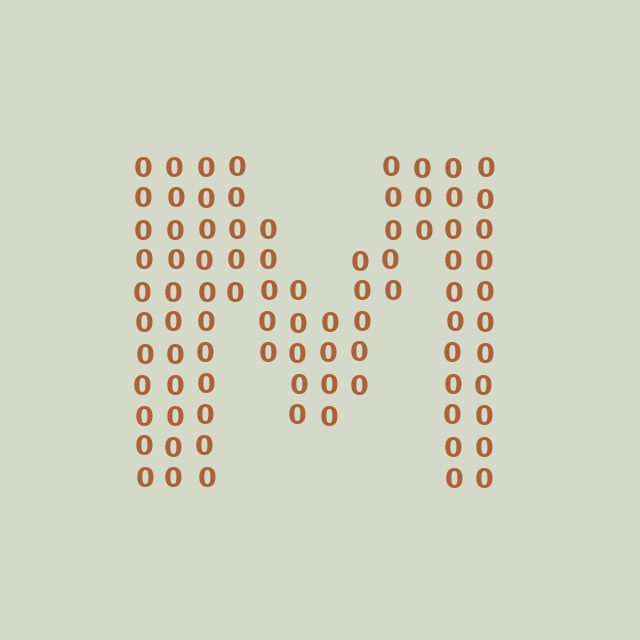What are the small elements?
The small elements are digit 0's.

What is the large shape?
The large shape is the letter M.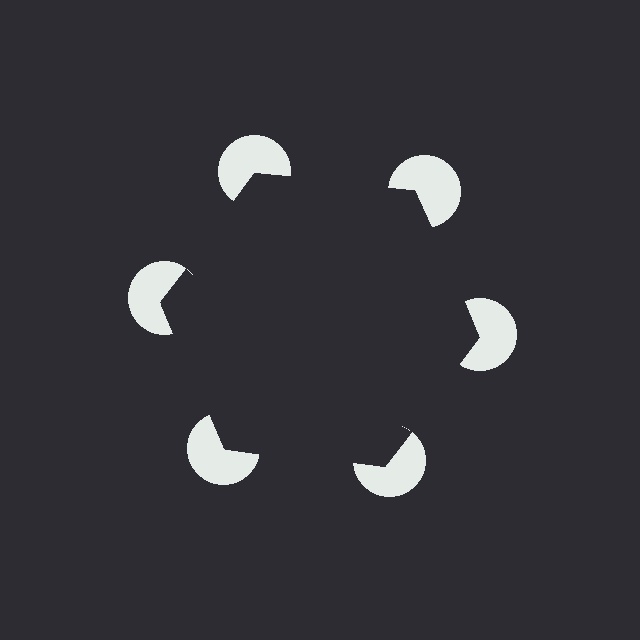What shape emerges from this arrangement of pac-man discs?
An illusory hexagon — its edges are inferred from the aligned wedge cuts in the pac-man discs, not physically drawn.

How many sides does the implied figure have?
6 sides.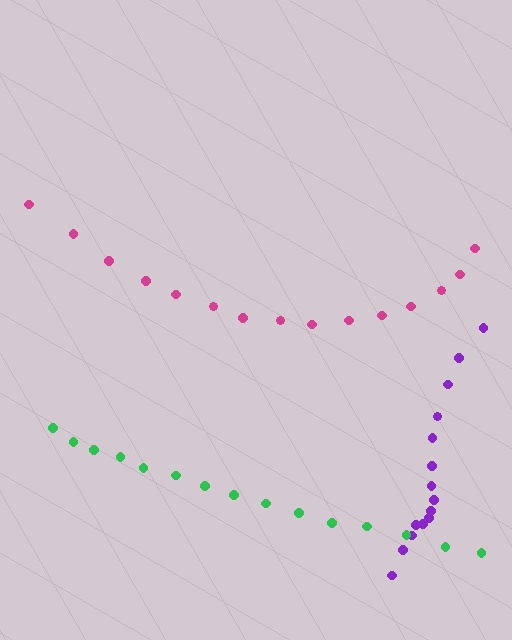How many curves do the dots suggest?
There are 3 distinct paths.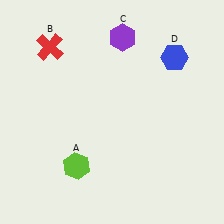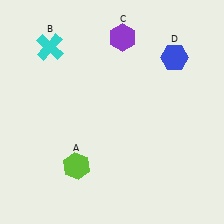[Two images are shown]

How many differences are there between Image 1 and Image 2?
There is 1 difference between the two images.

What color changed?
The cross (B) changed from red in Image 1 to cyan in Image 2.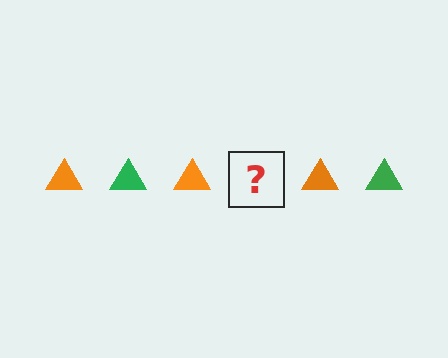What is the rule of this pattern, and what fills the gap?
The rule is that the pattern cycles through orange, green triangles. The gap should be filled with a green triangle.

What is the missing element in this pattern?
The missing element is a green triangle.